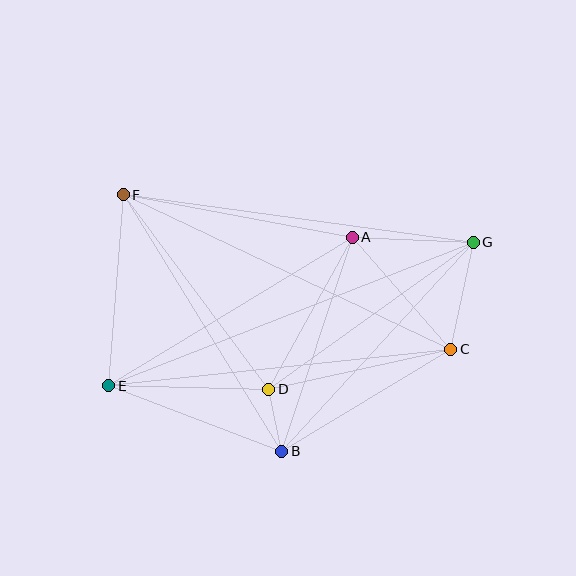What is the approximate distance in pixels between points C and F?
The distance between C and F is approximately 362 pixels.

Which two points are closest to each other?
Points B and D are closest to each other.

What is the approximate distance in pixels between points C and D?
The distance between C and D is approximately 186 pixels.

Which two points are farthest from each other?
Points E and G are farthest from each other.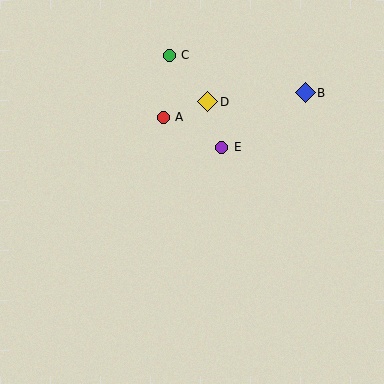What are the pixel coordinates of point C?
Point C is at (169, 55).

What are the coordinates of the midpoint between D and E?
The midpoint between D and E is at (215, 125).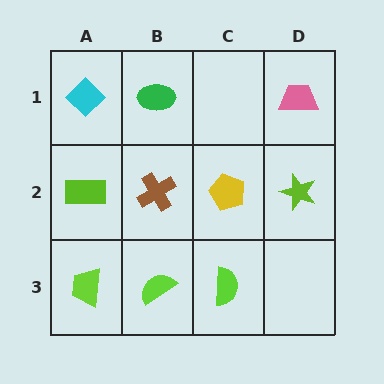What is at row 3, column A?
A lime trapezoid.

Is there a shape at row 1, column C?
No, that cell is empty.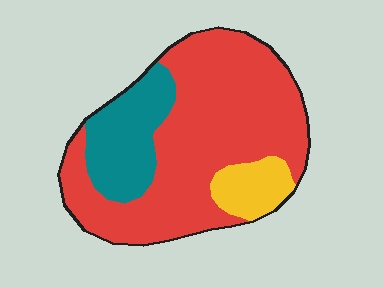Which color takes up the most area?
Red, at roughly 70%.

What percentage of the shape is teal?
Teal covers around 20% of the shape.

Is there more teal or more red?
Red.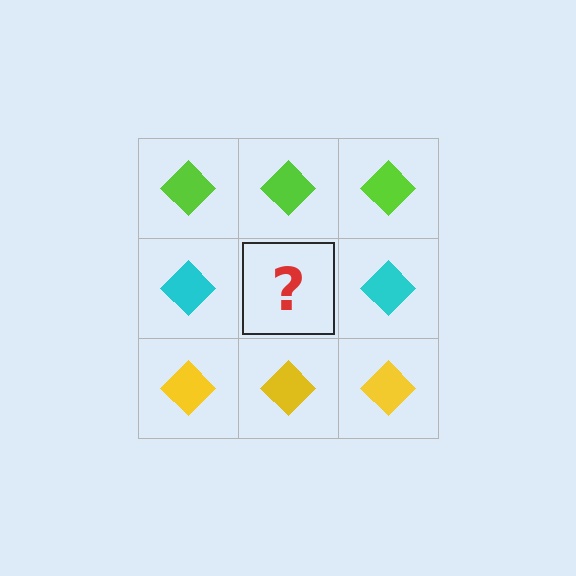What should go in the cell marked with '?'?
The missing cell should contain a cyan diamond.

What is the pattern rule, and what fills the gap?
The rule is that each row has a consistent color. The gap should be filled with a cyan diamond.